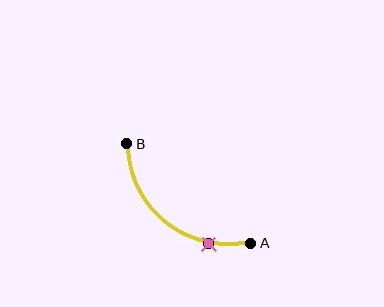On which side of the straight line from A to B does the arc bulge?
The arc bulges below and to the left of the straight line connecting A and B.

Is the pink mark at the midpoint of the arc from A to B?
No. The pink mark lies on the arc but is closer to endpoint A. The arc midpoint would be at the point on the curve equidistant along the arc from both A and B.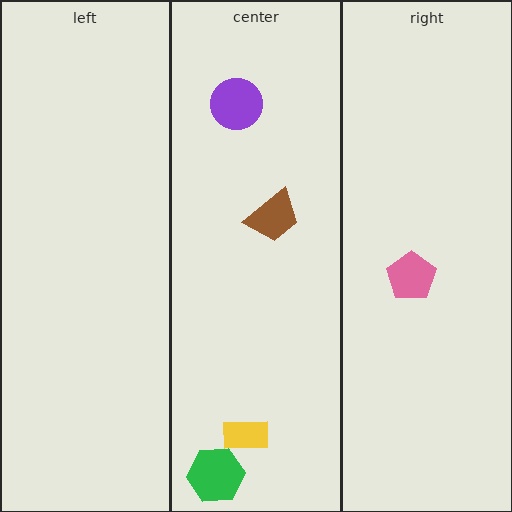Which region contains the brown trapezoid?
The center region.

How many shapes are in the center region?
4.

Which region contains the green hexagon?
The center region.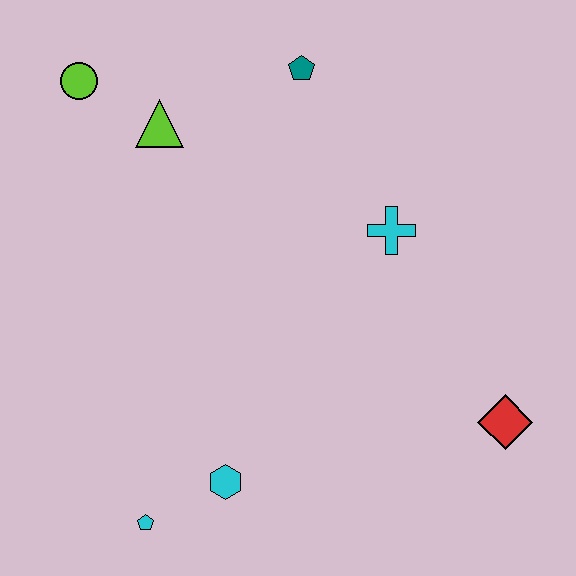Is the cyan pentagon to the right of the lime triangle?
No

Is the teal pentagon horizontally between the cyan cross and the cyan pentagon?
Yes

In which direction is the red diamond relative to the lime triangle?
The red diamond is to the right of the lime triangle.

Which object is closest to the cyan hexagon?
The cyan pentagon is closest to the cyan hexagon.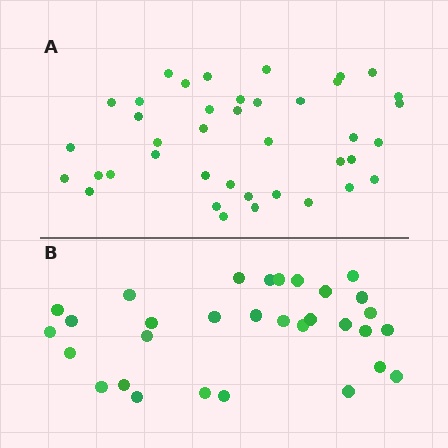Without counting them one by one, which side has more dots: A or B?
Region A (the top region) has more dots.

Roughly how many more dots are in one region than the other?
Region A has roughly 8 or so more dots than region B.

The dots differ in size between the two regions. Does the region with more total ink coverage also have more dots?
No. Region B has more total ink coverage because its dots are larger, but region A actually contains more individual dots. Total area can be misleading — the number of items is what matters here.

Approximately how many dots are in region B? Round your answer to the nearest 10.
About 30 dots. (The exact count is 31, which rounds to 30.)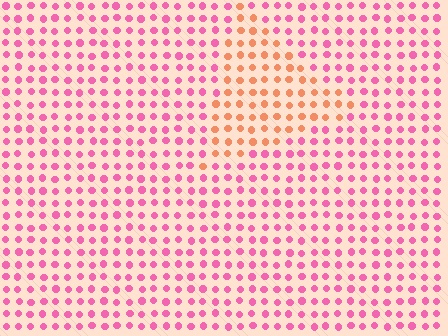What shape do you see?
I see a triangle.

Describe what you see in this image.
The image is filled with small pink elements in a uniform arrangement. A triangle-shaped region is visible where the elements are tinted to a slightly different hue, forming a subtle color boundary.